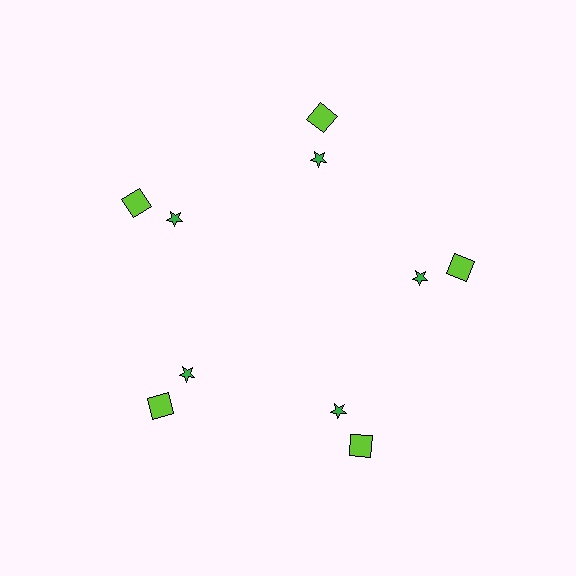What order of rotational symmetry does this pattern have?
This pattern has 5-fold rotational symmetry.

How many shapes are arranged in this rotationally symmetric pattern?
There are 10 shapes, arranged in 5 groups of 2.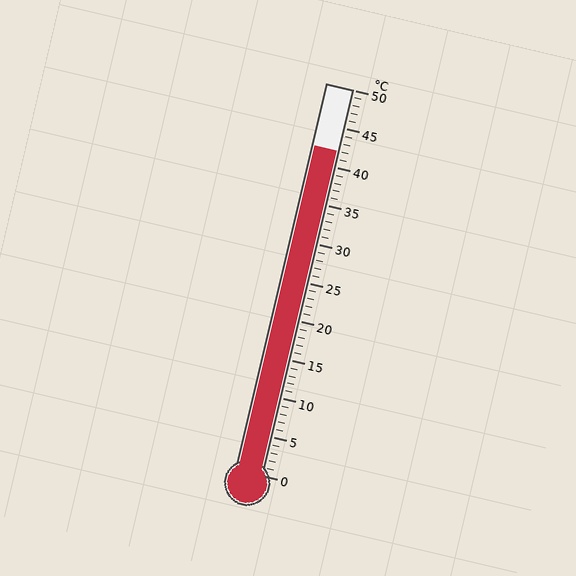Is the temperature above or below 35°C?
The temperature is above 35°C.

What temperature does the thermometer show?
The thermometer shows approximately 42°C.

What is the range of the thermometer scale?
The thermometer scale ranges from 0°C to 50°C.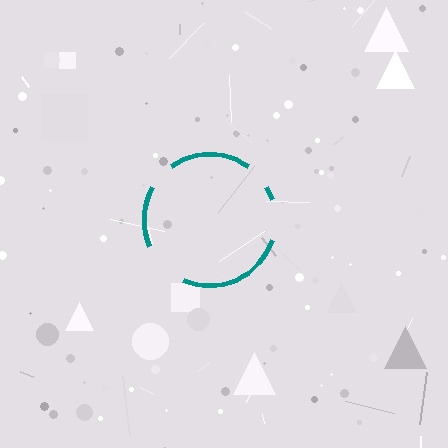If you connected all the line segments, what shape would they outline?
They would outline a circle.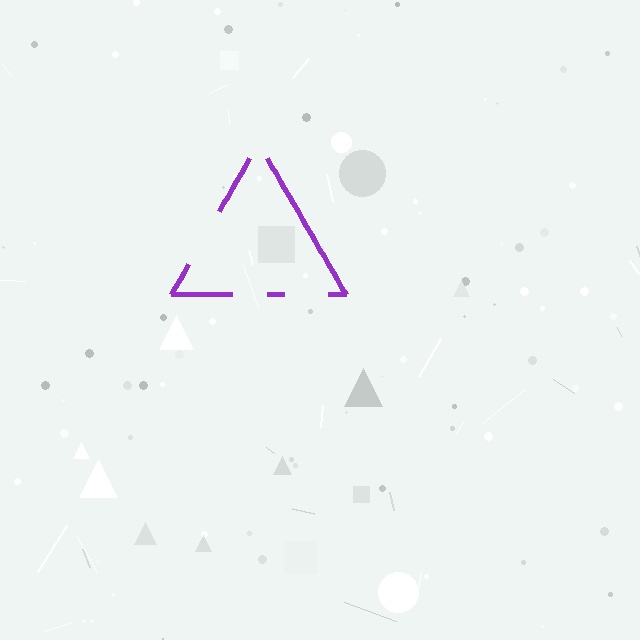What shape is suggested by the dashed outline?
The dashed outline suggests a triangle.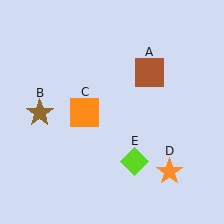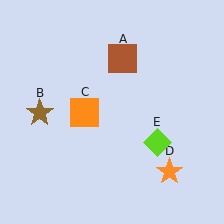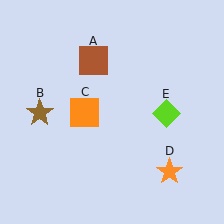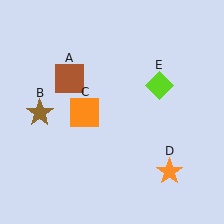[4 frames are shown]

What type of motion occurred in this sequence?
The brown square (object A), lime diamond (object E) rotated counterclockwise around the center of the scene.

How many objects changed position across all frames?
2 objects changed position: brown square (object A), lime diamond (object E).